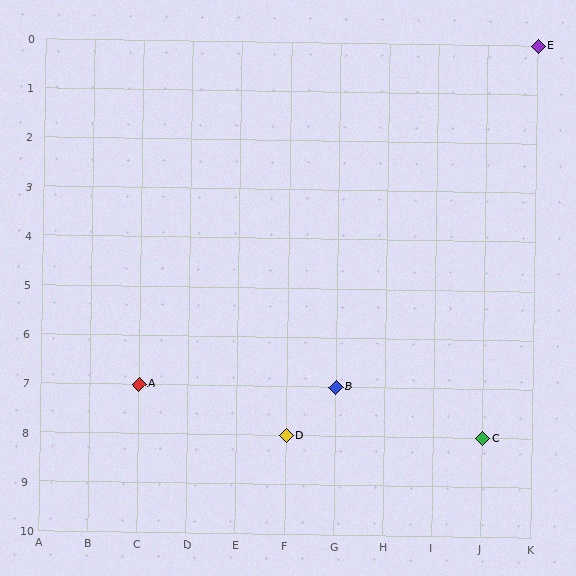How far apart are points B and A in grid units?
Points B and A are 4 columns apart.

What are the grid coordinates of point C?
Point C is at grid coordinates (J, 8).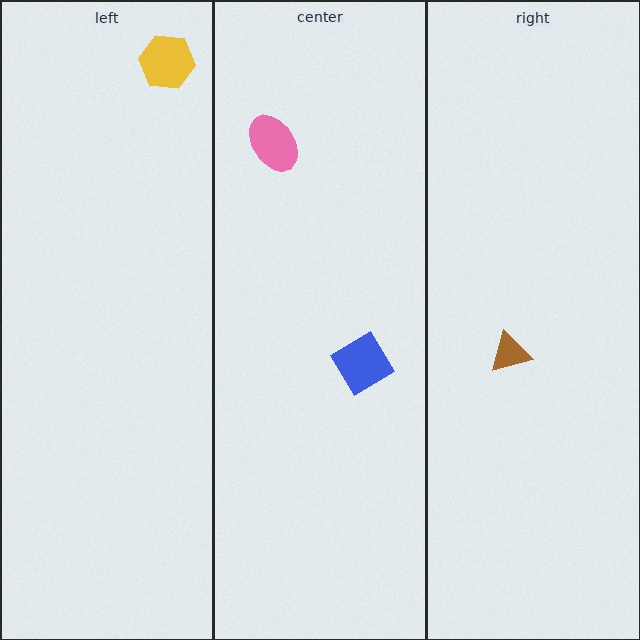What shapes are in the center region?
The pink ellipse, the blue diamond.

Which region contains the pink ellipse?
The center region.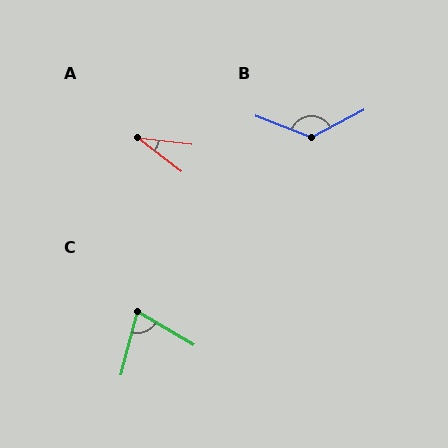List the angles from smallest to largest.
A (31°), C (74°), B (131°).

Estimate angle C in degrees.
Approximately 74 degrees.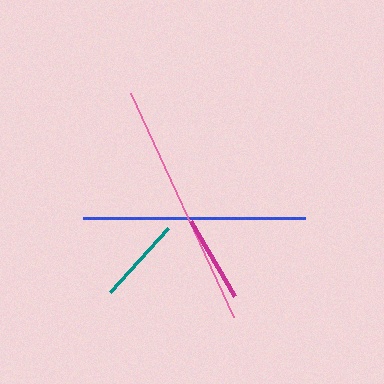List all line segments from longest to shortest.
From longest to shortest: pink, blue, magenta, teal.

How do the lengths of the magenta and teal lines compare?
The magenta and teal lines are approximately the same length.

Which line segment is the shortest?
The teal line is the shortest at approximately 87 pixels.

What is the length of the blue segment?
The blue segment is approximately 222 pixels long.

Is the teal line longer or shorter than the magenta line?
The magenta line is longer than the teal line.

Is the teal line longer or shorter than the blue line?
The blue line is longer than the teal line.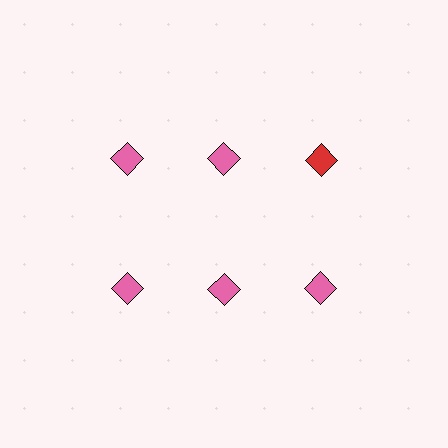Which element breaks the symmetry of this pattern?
The red diamond in the top row, center column breaks the symmetry. All other shapes are pink diamonds.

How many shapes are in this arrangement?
There are 6 shapes arranged in a grid pattern.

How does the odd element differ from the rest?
It has a different color: red instead of pink.